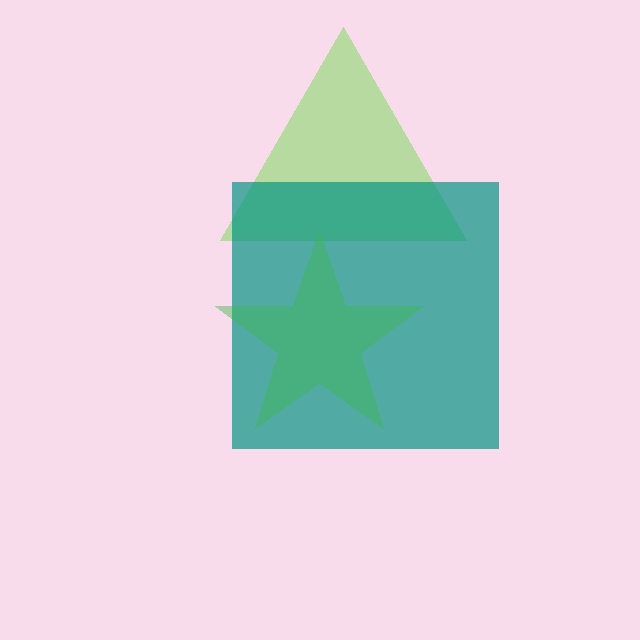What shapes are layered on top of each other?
The layered shapes are: a lime triangle, a teal square, a green star.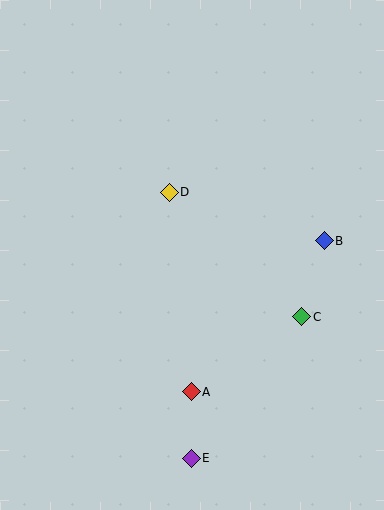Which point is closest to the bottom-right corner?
Point E is closest to the bottom-right corner.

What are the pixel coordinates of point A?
Point A is at (191, 392).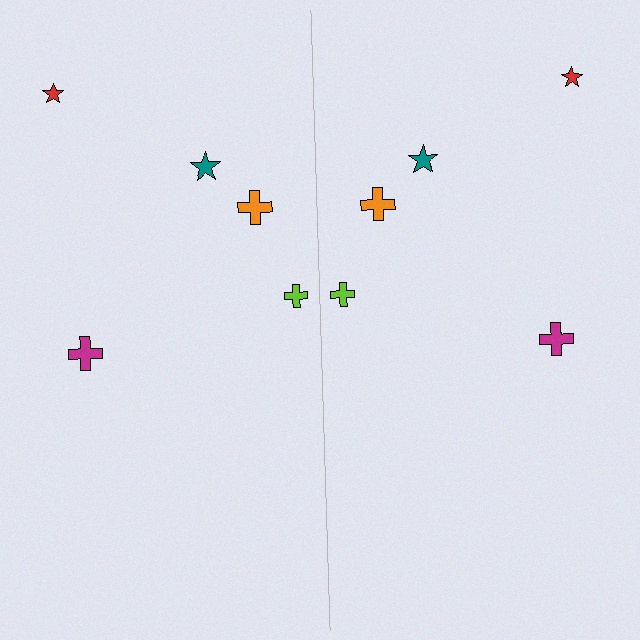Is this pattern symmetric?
Yes, this pattern has bilateral (reflection) symmetry.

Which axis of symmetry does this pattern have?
The pattern has a vertical axis of symmetry running through the center of the image.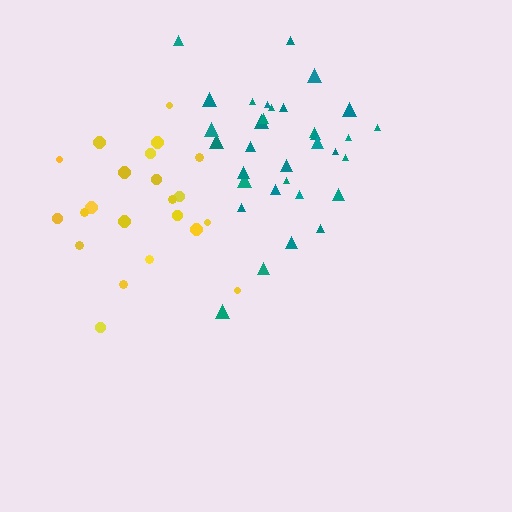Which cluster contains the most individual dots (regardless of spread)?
Teal (33).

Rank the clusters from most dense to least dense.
yellow, teal.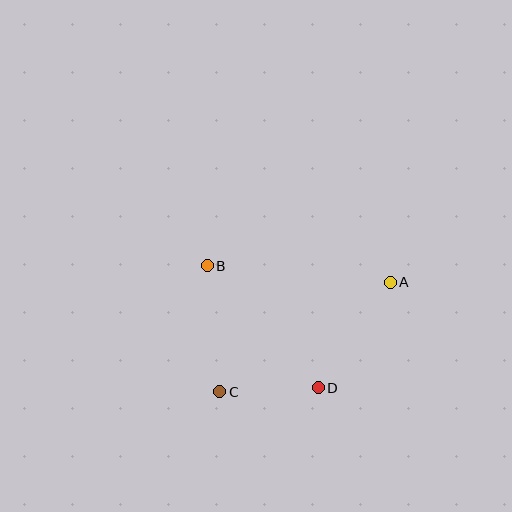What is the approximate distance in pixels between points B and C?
The distance between B and C is approximately 127 pixels.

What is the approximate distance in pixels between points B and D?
The distance between B and D is approximately 165 pixels.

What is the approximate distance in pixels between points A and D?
The distance between A and D is approximately 128 pixels.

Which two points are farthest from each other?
Points A and C are farthest from each other.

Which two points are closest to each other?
Points C and D are closest to each other.